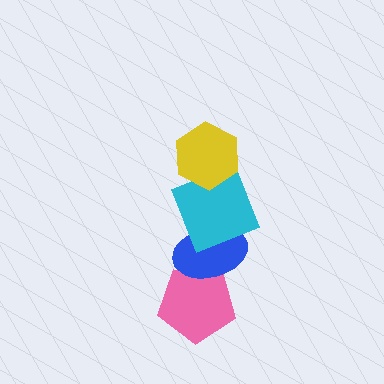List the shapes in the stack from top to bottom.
From top to bottom: the yellow hexagon, the cyan square, the blue ellipse, the pink pentagon.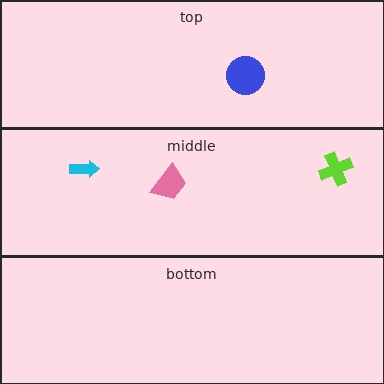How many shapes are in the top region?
1.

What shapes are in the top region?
The blue circle.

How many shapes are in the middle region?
3.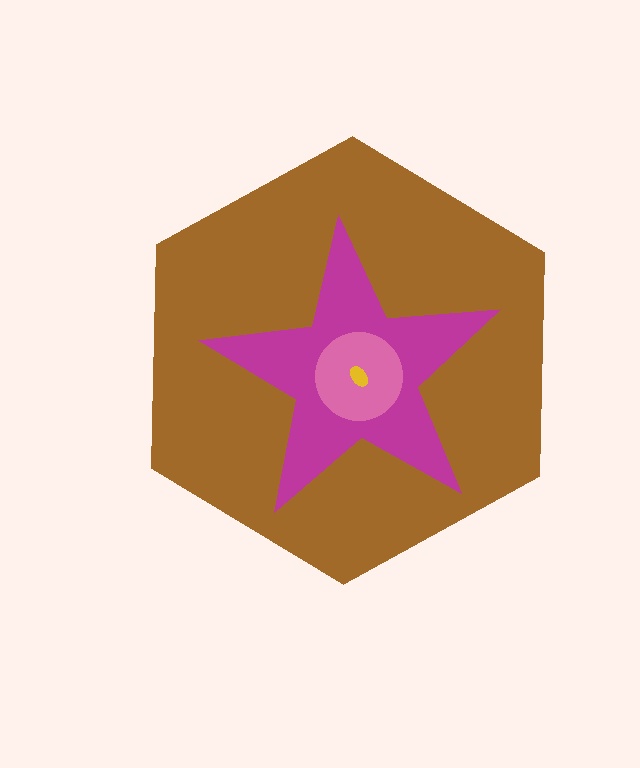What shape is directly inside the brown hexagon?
The magenta star.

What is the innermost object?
The yellow ellipse.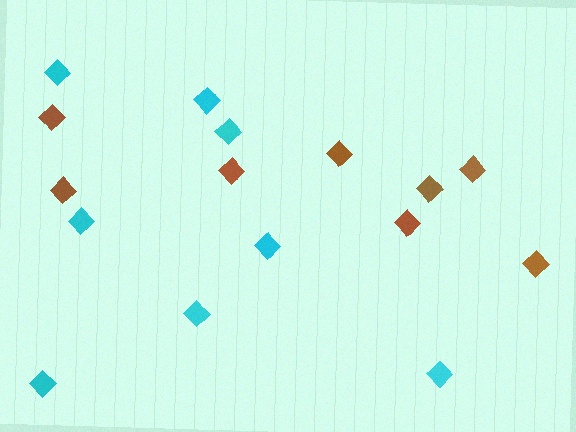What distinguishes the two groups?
There are 2 groups: one group of brown diamonds (8) and one group of cyan diamonds (8).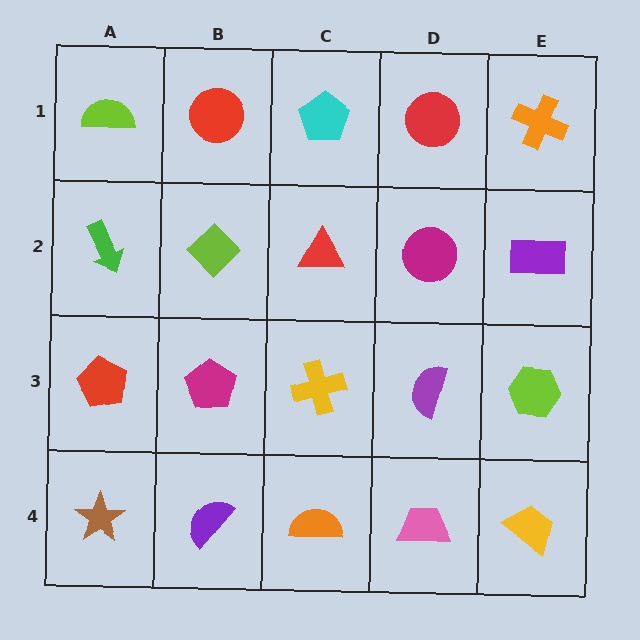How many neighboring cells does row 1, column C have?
3.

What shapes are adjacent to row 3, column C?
A red triangle (row 2, column C), an orange semicircle (row 4, column C), a magenta pentagon (row 3, column B), a purple semicircle (row 3, column D).